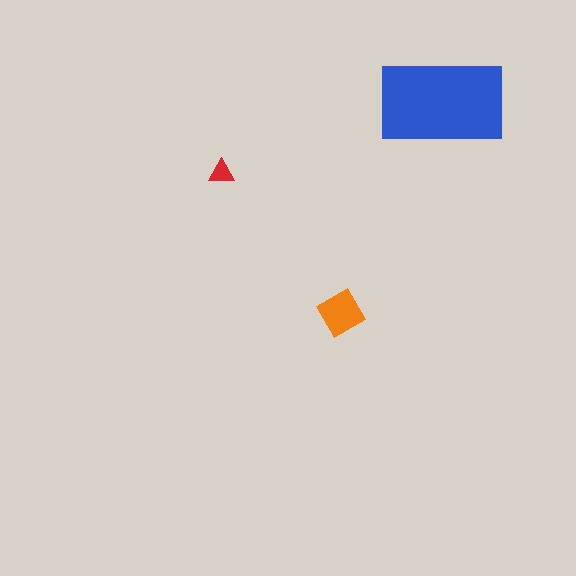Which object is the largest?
The blue rectangle.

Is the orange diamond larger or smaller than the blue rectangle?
Smaller.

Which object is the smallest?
The red triangle.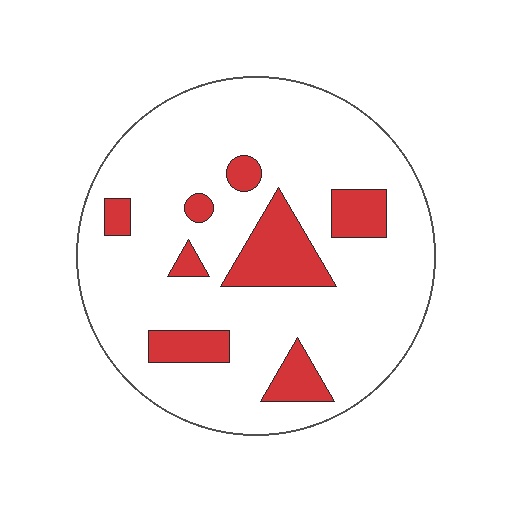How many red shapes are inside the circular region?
8.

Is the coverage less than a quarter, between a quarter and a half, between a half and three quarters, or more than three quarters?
Less than a quarter.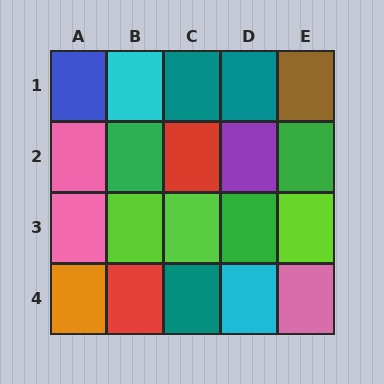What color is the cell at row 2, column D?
Purple.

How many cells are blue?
1 cell is blue.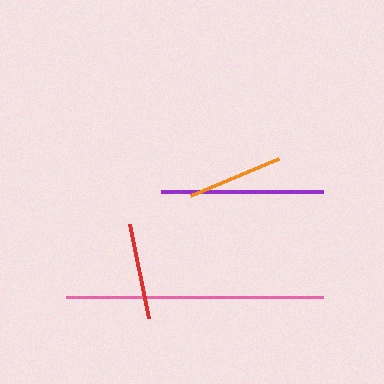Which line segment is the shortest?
The red line is the shortest at approximately 96 pixels.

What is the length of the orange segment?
The orange segment is approximately 96 pixels long.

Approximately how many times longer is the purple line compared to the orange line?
The purple line is approximately 1.7 times the length of the orange line.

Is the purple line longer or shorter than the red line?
The purple line is longer than the red line.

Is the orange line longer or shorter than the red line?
The orange line is longer than the red line.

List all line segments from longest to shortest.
From longest to shortest: pink, purple, orange, red.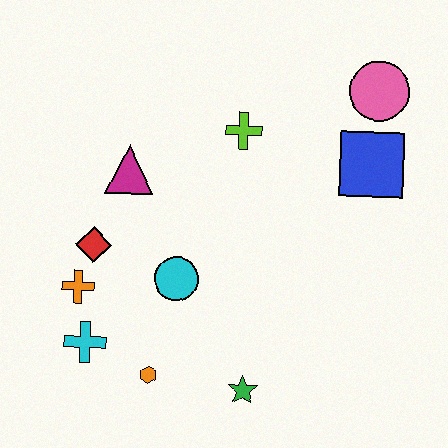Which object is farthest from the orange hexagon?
The pink circle is farthest from the orange hexagon.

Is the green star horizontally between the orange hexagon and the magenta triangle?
No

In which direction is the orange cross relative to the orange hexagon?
The orange cross is above the orange hexagon.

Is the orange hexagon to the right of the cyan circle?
No